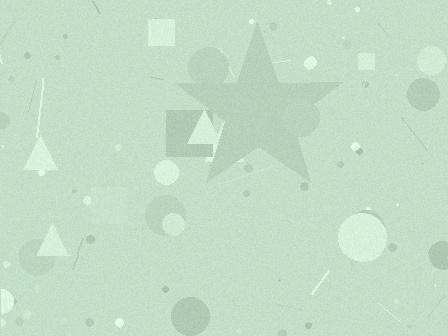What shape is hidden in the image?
A star is hidden in the image.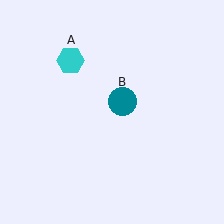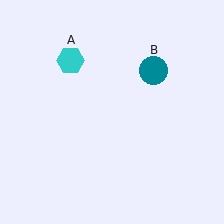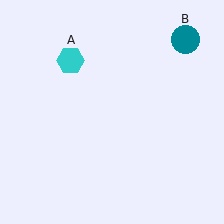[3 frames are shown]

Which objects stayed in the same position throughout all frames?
Cyan hexagon (object A) remained stationary.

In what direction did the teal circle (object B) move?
The teal circle (object B) moved up and to the right.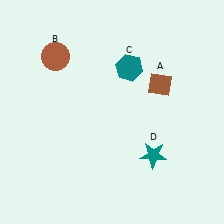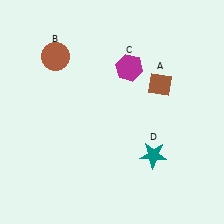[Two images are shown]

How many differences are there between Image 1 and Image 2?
There is 1 difference between the two images.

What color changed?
The hexagon (C) changed from teal in Image 1 to magenta in Image 2.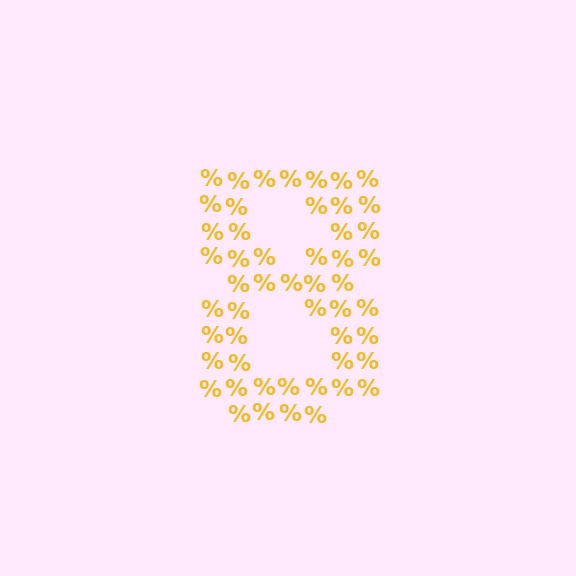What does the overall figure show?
The overall figure shows the digit 8.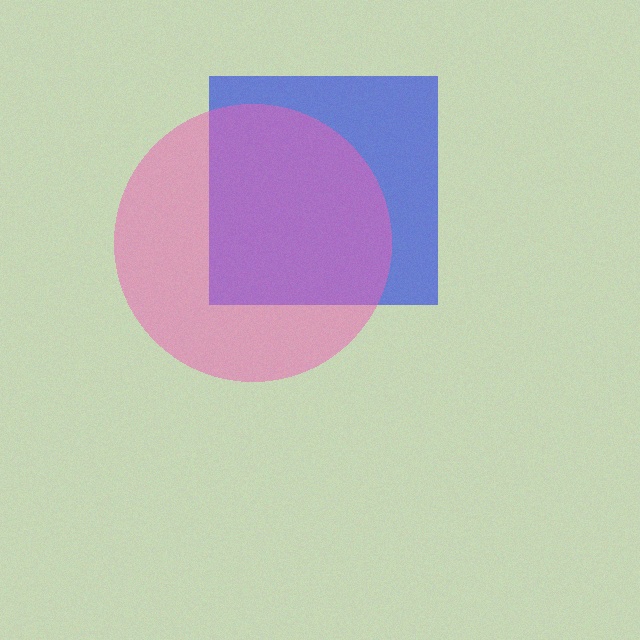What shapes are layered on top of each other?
The layered shapes are: a blue square, a pink circle.